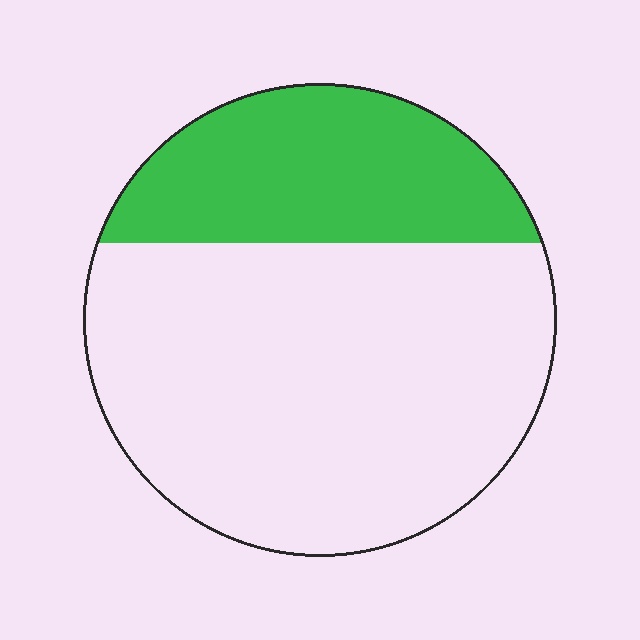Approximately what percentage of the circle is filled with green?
Approximately 30%.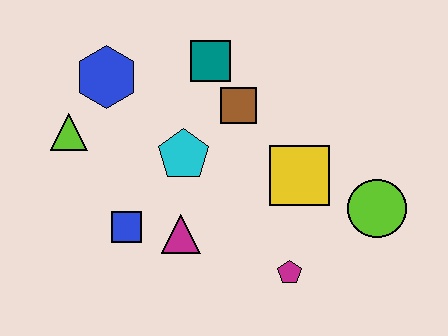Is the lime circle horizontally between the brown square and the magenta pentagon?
No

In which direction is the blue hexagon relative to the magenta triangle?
The blue hexagon is above the magenta triangle.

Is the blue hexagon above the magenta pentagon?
Yes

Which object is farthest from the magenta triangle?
The lime circle is farthest from the magenta triangle.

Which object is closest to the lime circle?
The yellow square is closest to the lime circle.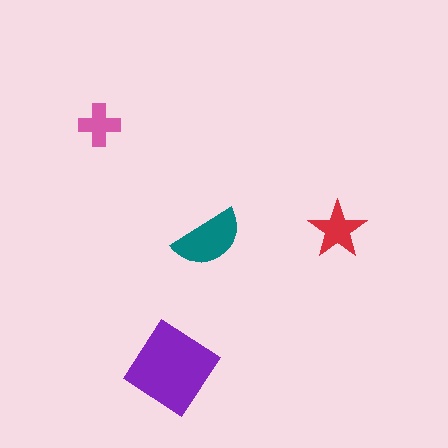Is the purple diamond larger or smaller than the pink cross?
Larger.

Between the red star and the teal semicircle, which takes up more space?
The teal semicircle.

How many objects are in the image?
There are 4 objects in the image.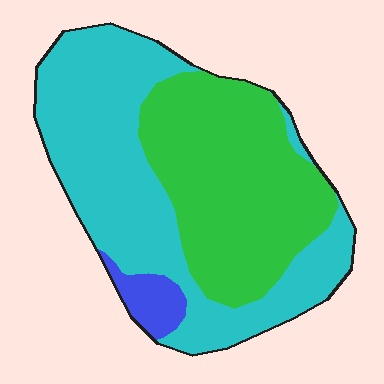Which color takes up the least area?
Blue, at roughly 5%.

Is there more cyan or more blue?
Cyan.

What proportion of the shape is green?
Green covers 43% of the shape.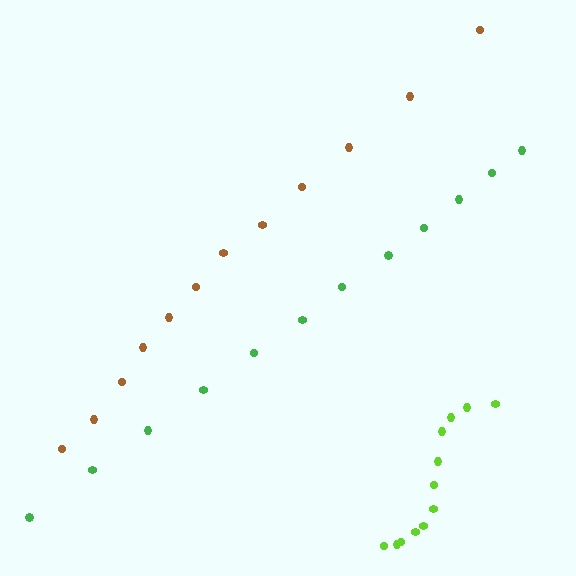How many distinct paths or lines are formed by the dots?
There are 3 distinct paths.